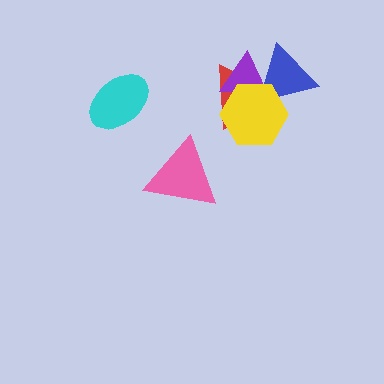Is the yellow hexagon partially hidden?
No, no other shape covers it.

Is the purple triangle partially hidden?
Yes, it is partially covered by another shape.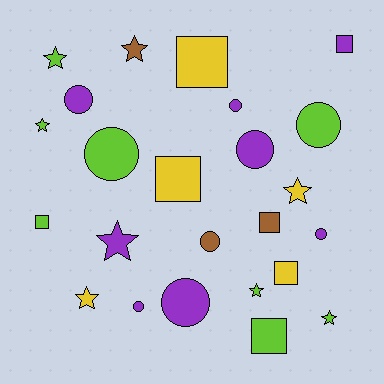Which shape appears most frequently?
Circle, with 9 objects.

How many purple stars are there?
There is 1 purple star.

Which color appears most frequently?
Lime, with 8 objects.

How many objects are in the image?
There are 24 objects.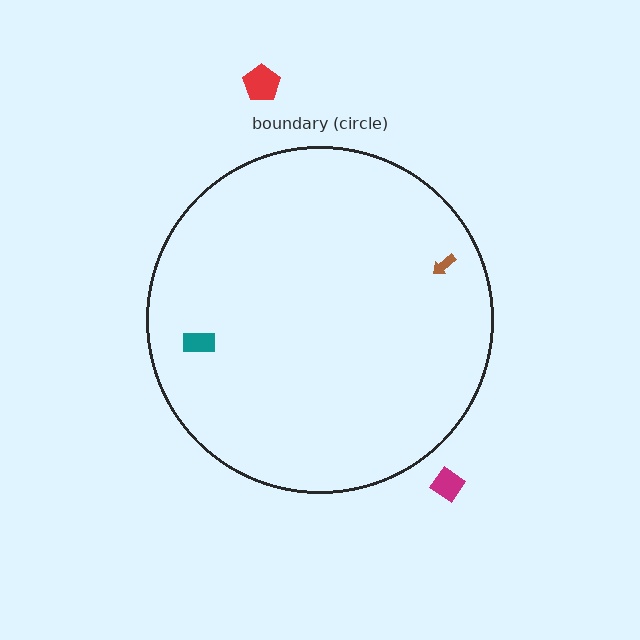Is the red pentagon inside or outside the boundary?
Outside.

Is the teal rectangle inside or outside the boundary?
Inside.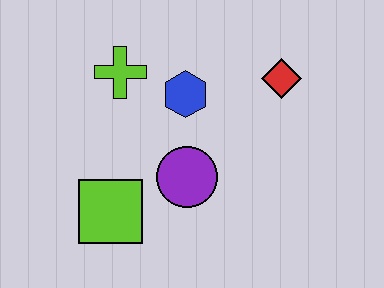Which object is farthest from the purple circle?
The red diamond is farthest from the purple circle.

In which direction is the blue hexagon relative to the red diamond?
The blue hexagon is to the left of the red diamond.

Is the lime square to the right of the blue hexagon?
No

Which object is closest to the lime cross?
The blue hexagon is closest to the lime cross.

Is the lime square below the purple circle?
Yes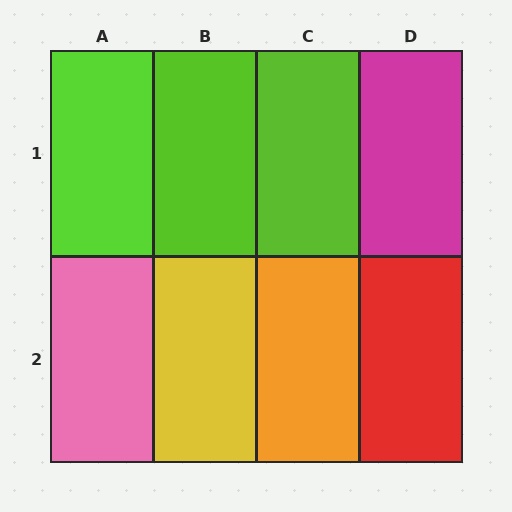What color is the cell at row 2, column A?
Pink.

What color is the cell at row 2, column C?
Orange.